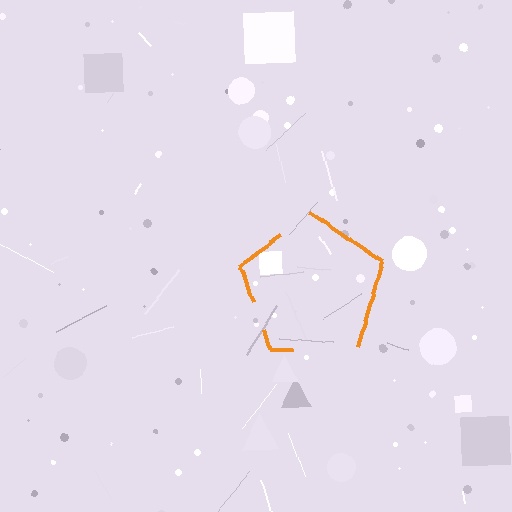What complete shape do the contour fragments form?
The contour fragments form a pentagon.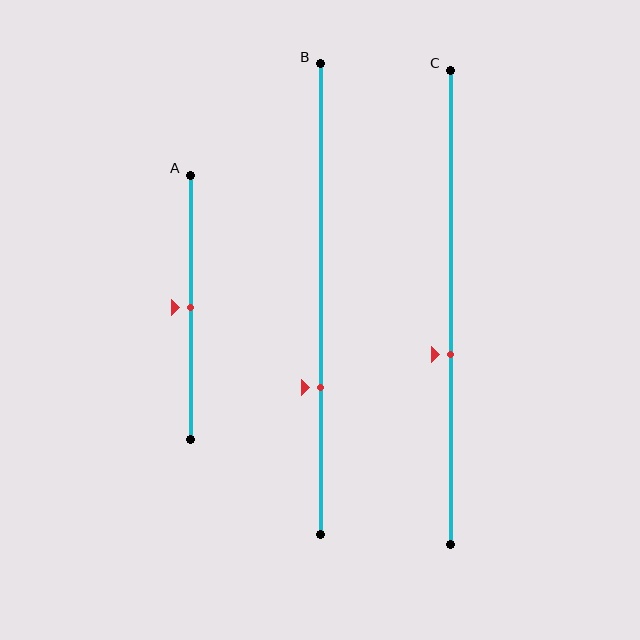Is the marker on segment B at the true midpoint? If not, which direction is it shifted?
No, the marker on segment B is shifted downward by about 19% of the segment length.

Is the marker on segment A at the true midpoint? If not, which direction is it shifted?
Yes, the marker on segment A is at the true midpoint.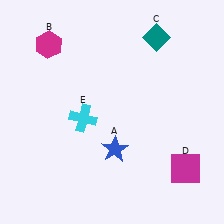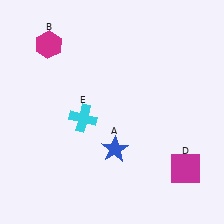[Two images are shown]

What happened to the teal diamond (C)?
The teal diamond (C) was removed in Image 2. It was in the top-right area of Image 1.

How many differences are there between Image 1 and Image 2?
There is 1 difference between the two images.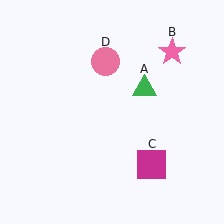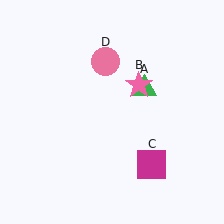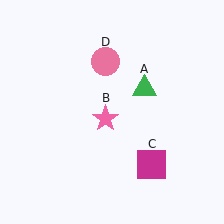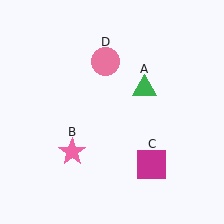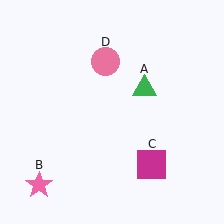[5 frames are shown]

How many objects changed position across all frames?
1 object changed position: pink star (object B).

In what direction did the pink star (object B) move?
The pink star (object B) moved down and to the left.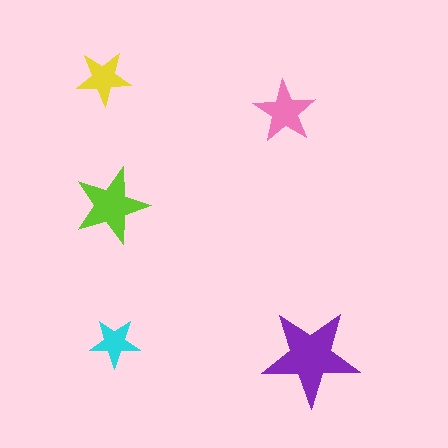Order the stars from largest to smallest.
the purple one, the lime one, the pink one, the yellow one, the cyan one.